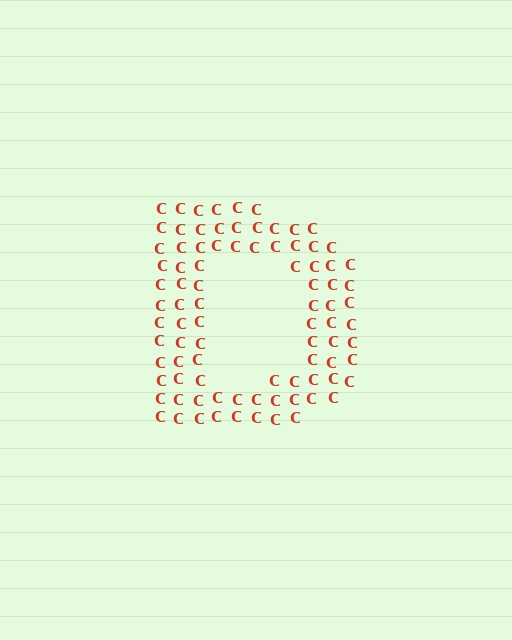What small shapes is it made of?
It is made of small letter C's.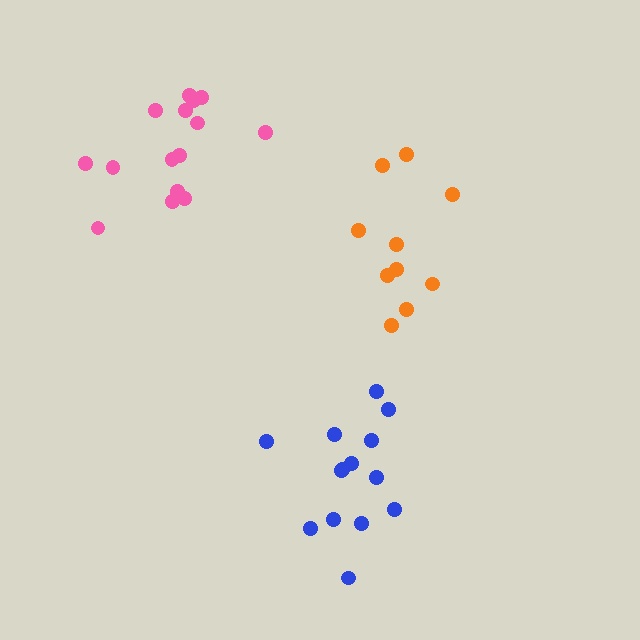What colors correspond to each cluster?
The clusters are colored: blue, pink, orange.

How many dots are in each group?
Group 1: 14 dots, Group 2: 15 dots, Group 3: 10 dots (39 total).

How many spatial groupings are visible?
There are 3 spatial groupings.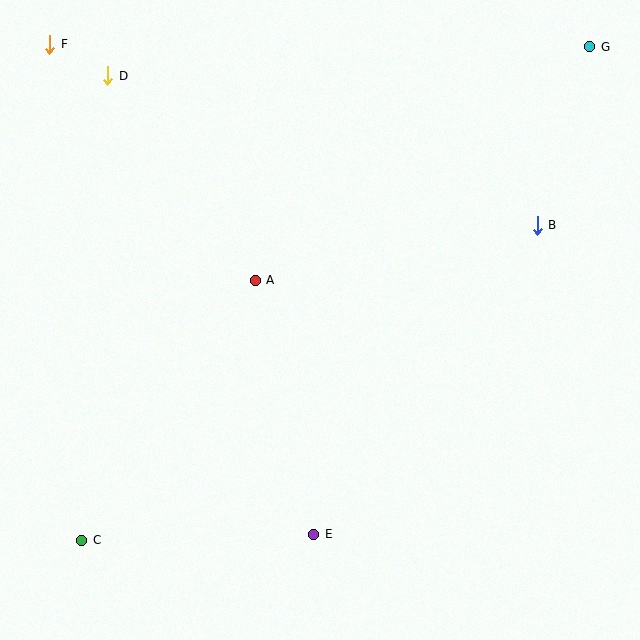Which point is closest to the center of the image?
Point A at (255, 280) is closest to the center.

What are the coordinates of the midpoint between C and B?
The midpoint between C and B is at (309, 383).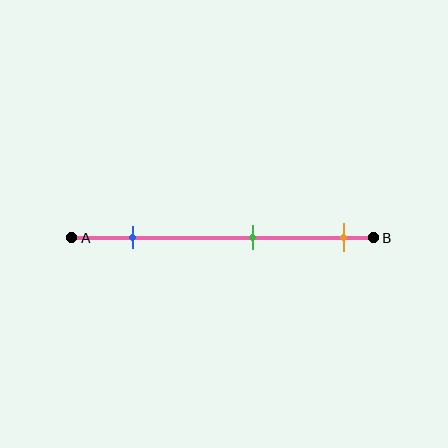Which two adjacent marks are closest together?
The green and orange marks are the closest adjacent pair.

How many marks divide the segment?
There are 3 marks dividing the segment.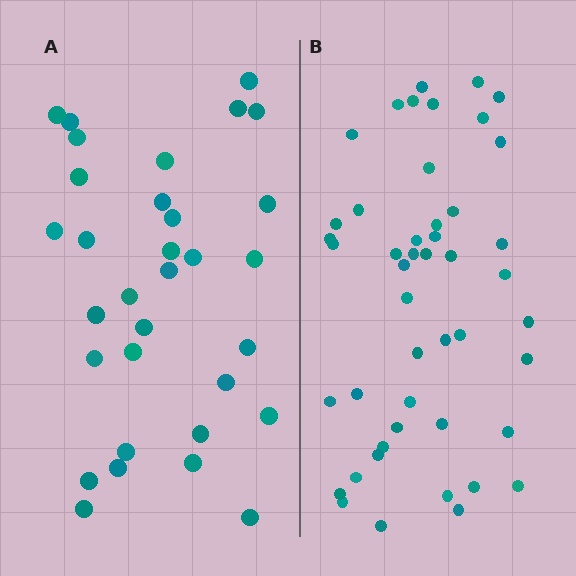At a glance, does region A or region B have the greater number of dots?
Region B (the right region) has more dots.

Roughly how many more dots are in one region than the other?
Region B has approximately 15 more dots than region A.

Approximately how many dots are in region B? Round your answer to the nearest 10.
About 50 dots. (The exact count is 47, which rounds to 50.)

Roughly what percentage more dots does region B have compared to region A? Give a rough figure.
About 45% more.